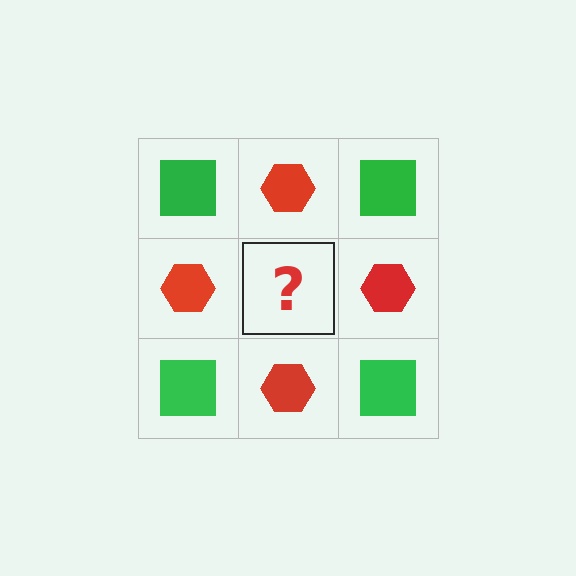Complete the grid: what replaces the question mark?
The question mark should be replaced with a green square.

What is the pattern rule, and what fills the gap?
The rule is that it alternates green square and red hexagon in a checkerboard pattern. The gap should be filled with a green square.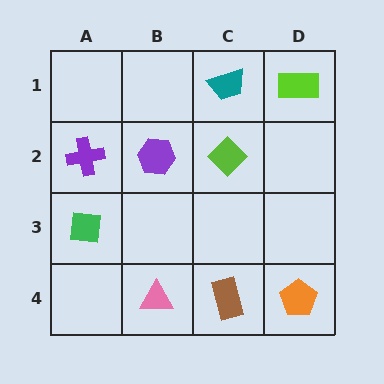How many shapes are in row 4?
3 shapes.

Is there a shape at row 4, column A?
No, that cell is empty.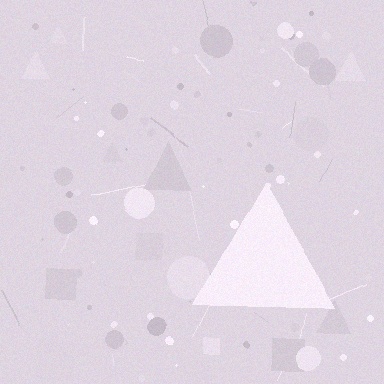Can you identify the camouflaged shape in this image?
The camouflaged shape is a triangle.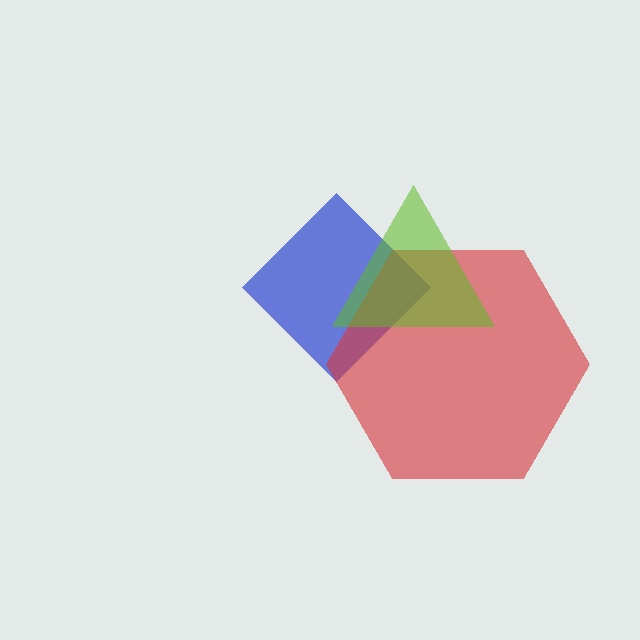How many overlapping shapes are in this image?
There are 3 overlapping shapes in the image.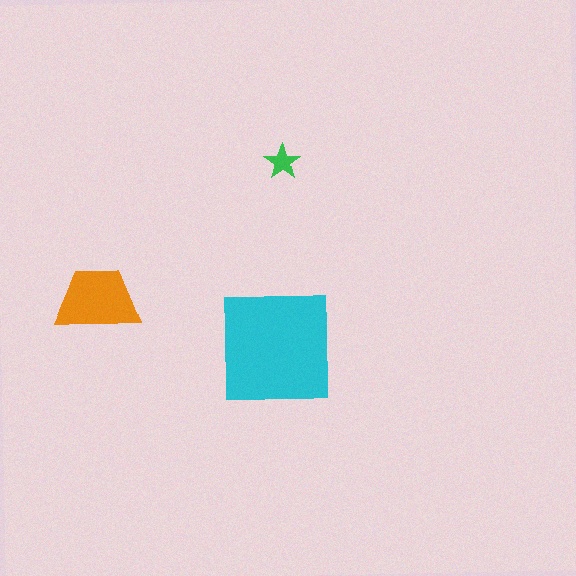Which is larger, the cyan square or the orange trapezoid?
The cyan square.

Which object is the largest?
The cyan square.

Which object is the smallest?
The green star.